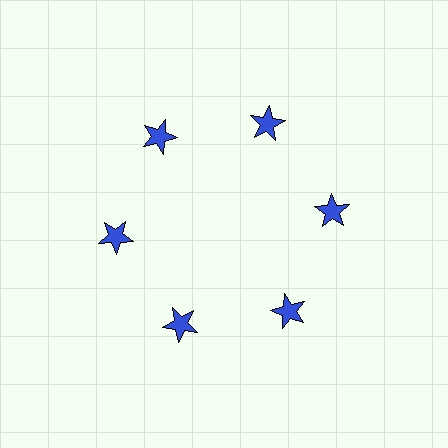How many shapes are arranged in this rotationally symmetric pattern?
There are 6 shapes, arranged in 6 groups of 1.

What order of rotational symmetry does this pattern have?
This pattern has 6-fold rotational symmetry.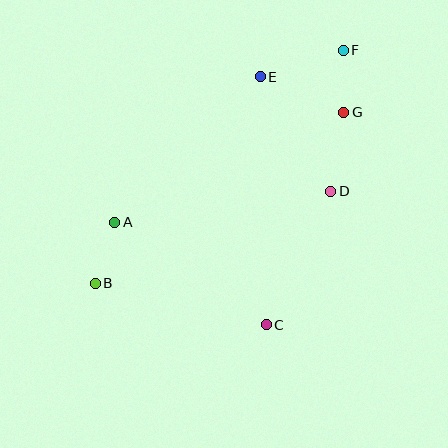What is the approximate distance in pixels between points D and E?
The distance between D and E is approximately 135 pixels.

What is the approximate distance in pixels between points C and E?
The distance between C and E is approximately 248 pixels.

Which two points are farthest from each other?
Points B and F are farthest from each other.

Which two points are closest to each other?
Points F and G are closest to each other.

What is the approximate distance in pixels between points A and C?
The distance between A and C is approximately 183 pixels.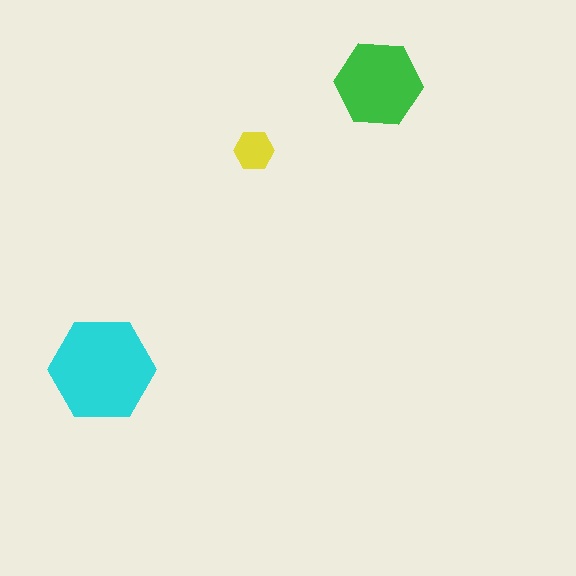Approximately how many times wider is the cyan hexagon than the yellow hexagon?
About 2.5 times wider.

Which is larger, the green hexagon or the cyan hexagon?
The cyan one.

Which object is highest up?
The green hexagon is topmost.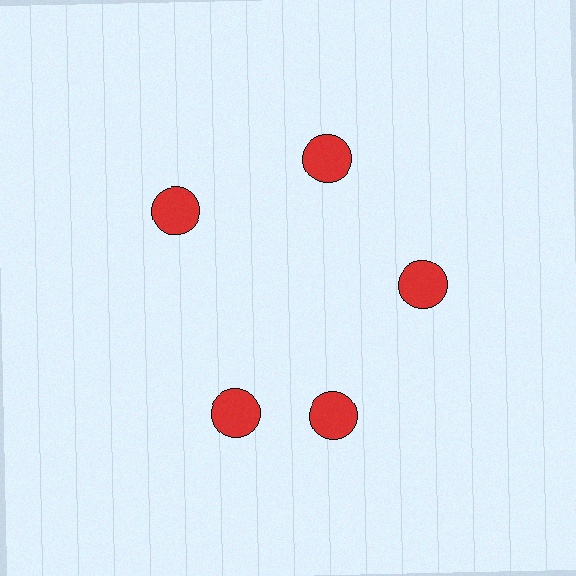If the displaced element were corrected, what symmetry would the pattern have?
It would have 5-fold rotational symmetry — the pattern would map onto itself every 72 degrees.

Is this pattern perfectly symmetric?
No. The 5 red circles are arranged in a ring, but one element near the 8 o'clock position is rotated out of alignment along the ring, breaking the 5-fold rotational symmetry.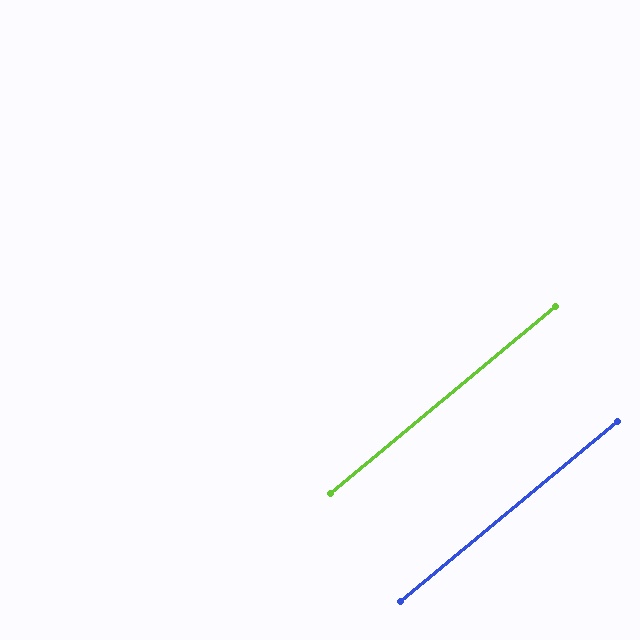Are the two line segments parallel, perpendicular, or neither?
Parallel — their directions differ by only 0.1°.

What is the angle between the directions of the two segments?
Approximately 0 degrees.